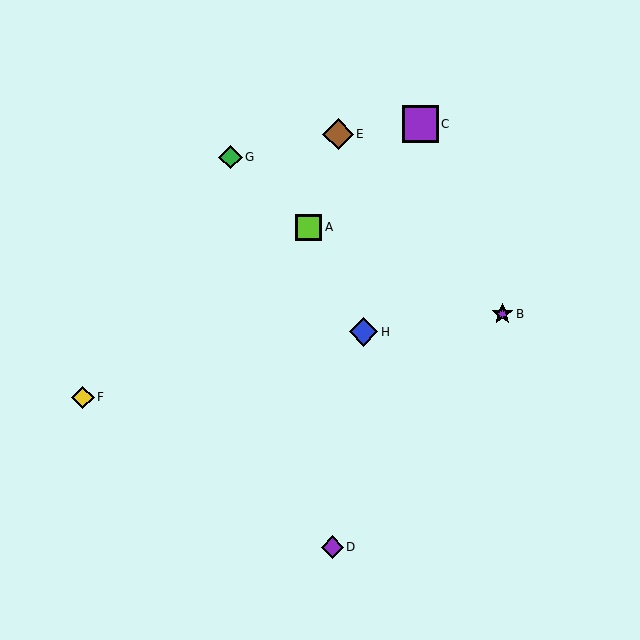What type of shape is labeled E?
Shape E is a brown diamond.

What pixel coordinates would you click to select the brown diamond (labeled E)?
Click at (338, 134) to select the brown diamond E.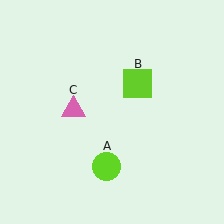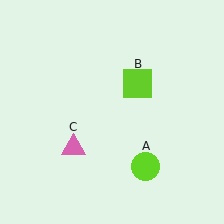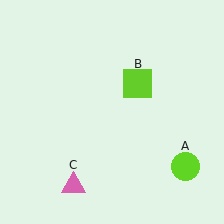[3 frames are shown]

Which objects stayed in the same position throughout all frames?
Lime square (object B) remained stationary.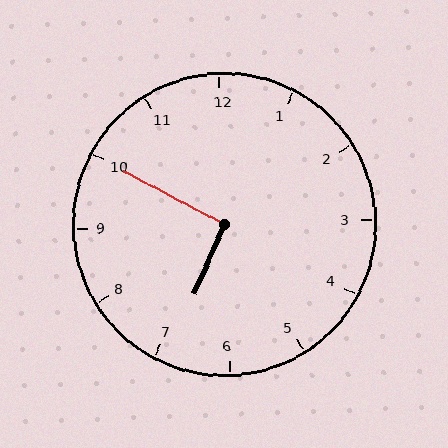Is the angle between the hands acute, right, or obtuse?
It is right.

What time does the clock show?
6:50.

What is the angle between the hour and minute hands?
Approximately 95 degrees.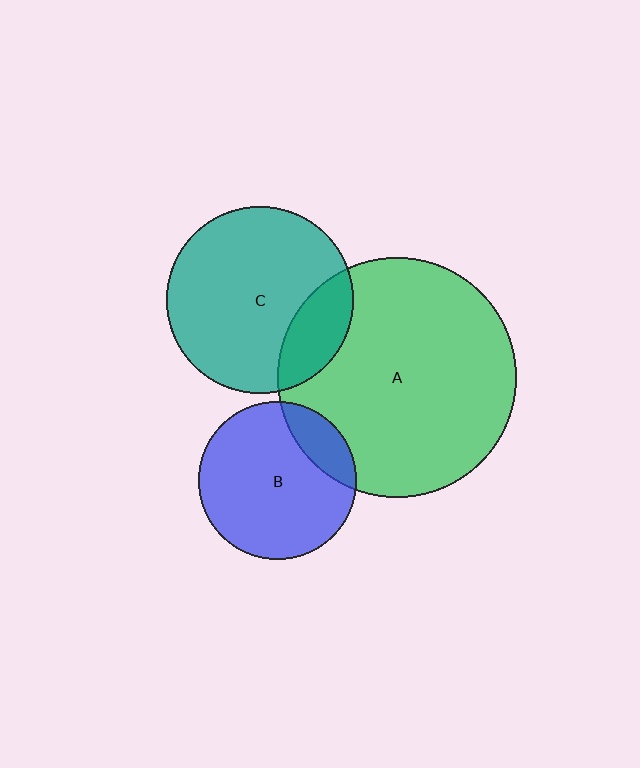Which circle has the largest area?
Circle A (green).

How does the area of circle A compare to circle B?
Approximately 2.3 times.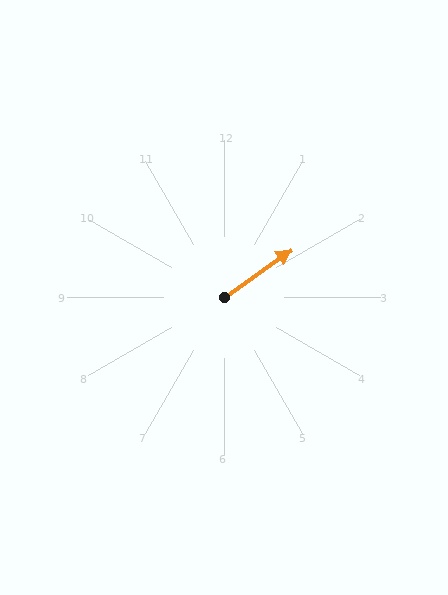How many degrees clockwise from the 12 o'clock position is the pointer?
Approximately 54 degrees.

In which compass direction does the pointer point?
Northeast.